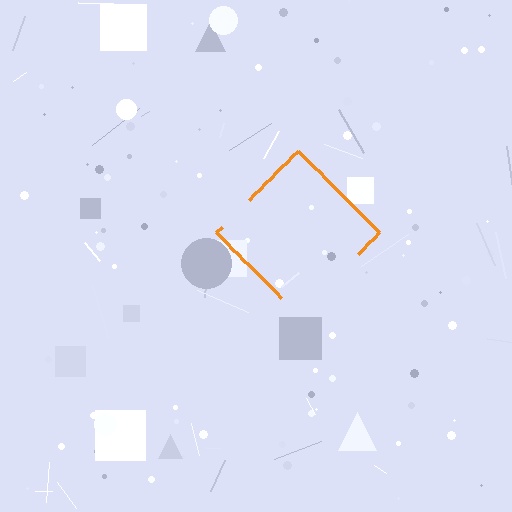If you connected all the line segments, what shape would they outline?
They would outline a diamond.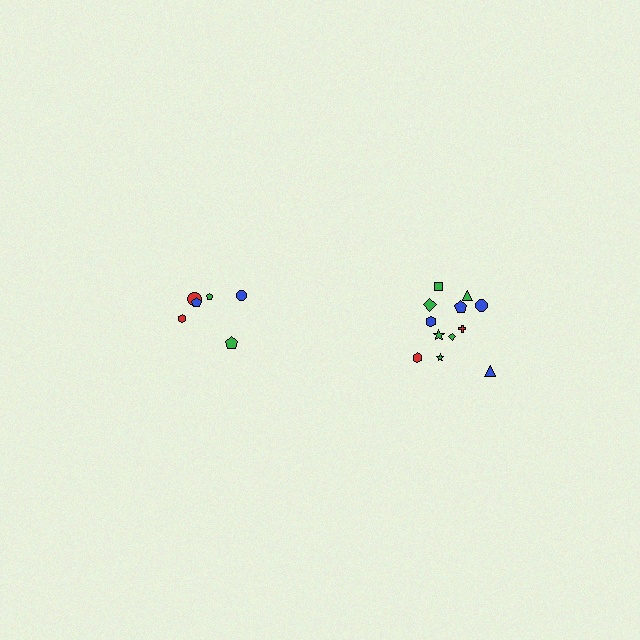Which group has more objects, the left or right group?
The right group.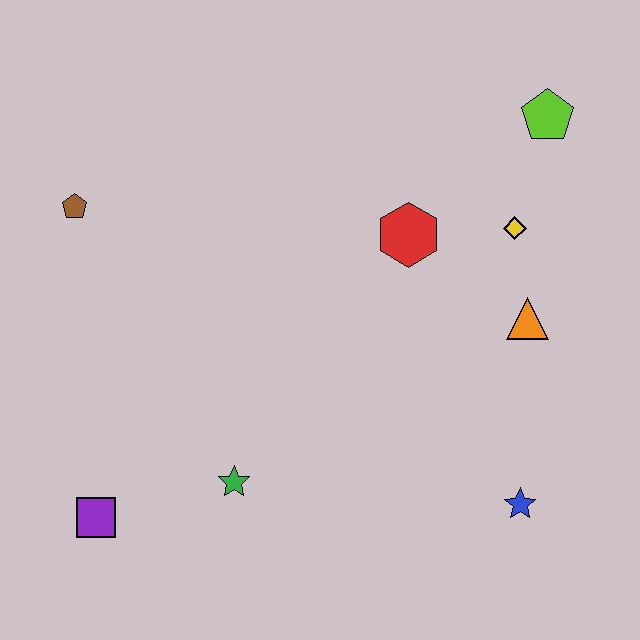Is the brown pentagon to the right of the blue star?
No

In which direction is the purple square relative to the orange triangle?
The purple square is to the left of the orange triangle.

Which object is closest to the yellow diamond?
The orange triangle is closest to the yellow diamond.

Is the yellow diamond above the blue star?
Yes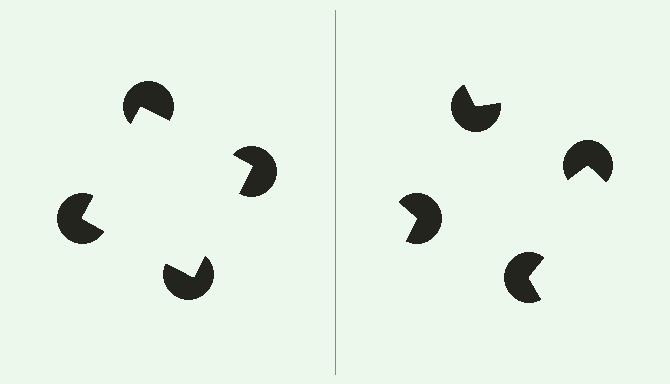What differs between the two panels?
The pac-man discs are positioned identically on both sides; only the wedge orientations differ. On the left they align to a square; on the right they are misaligned.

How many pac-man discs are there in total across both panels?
8 — 4 on each side.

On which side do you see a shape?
An illusory square appears on the left side. On the right side the wedge cuts are rotated, so no coherent shape forms.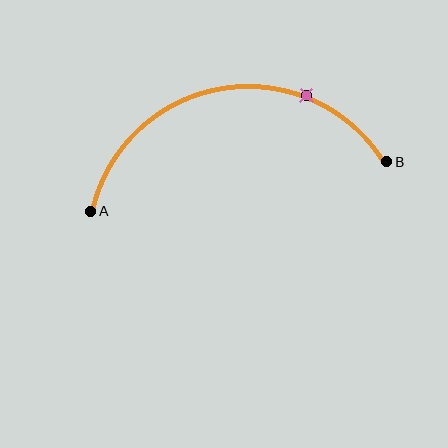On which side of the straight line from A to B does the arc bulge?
The arc bulges above the straight line connecting A and B.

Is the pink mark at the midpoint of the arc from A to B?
No. The pink mark lies on the arc but is closer to endpoint B. The arc midpoint would be at the point on the curve equidistant along the arc from both A and B.